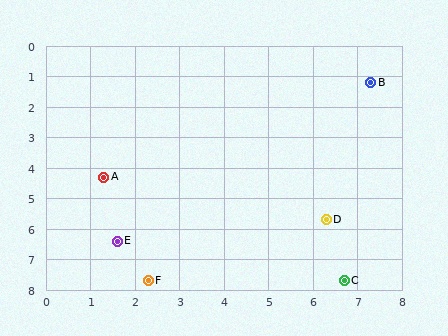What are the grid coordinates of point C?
Point C is at approximately (6.7, 7.7).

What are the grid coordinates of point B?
Point B is at approximately (7.3, 1.2).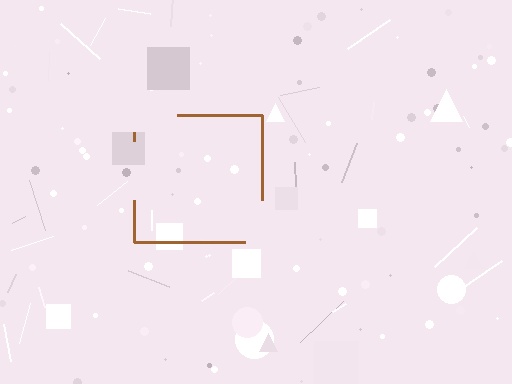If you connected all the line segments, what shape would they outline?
They would outline a square.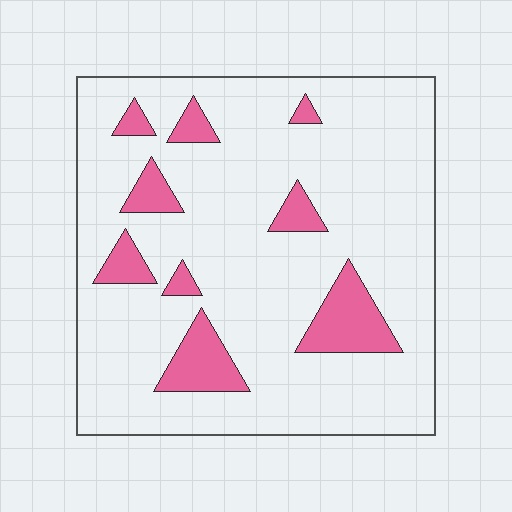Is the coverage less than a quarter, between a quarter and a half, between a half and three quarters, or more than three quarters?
Less than a quarter.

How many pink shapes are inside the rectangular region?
9.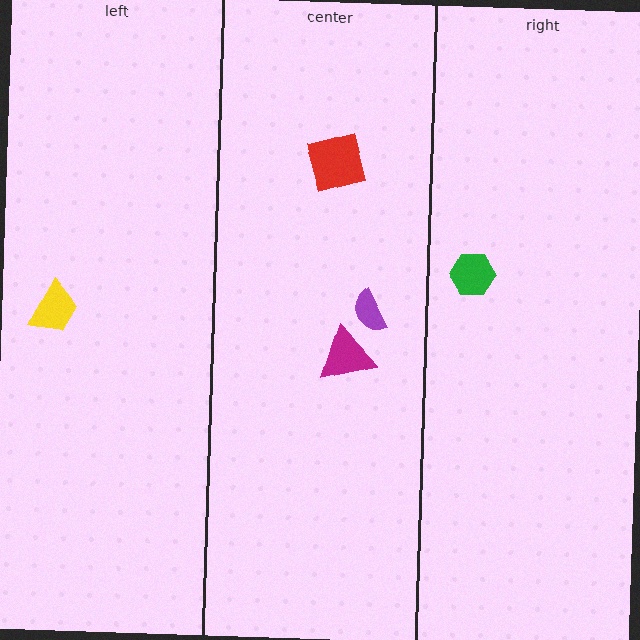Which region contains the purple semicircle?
The center region.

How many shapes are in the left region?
1.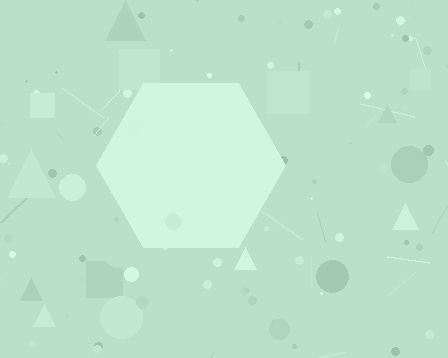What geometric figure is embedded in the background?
A hexagon is embedded in the background.